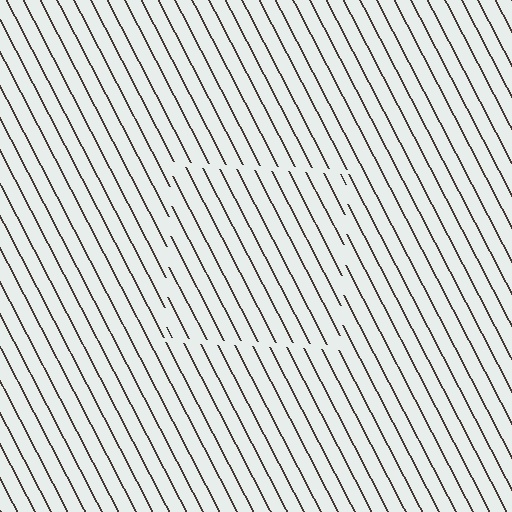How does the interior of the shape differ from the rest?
The interior of the shape contains the same grating, shifted by half a period — the contour is defined by the phase discontinuity where line-ends from the inner and outer gratings abut.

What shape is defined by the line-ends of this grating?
An illusory square. The interior of the shape contains the same grating, shifted by half a period — the contour is defined by the phase discontinuity where line-ends from the inner and outer gratings abut.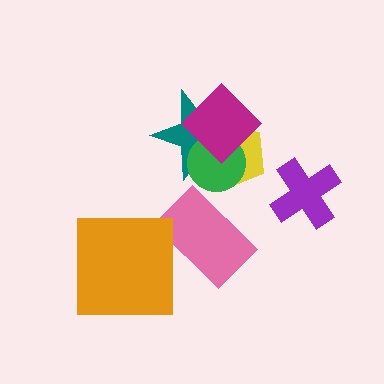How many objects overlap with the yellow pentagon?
3 objects overlap with the yellow pentagon.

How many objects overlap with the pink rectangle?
0 objects overlap with the pink rectangle.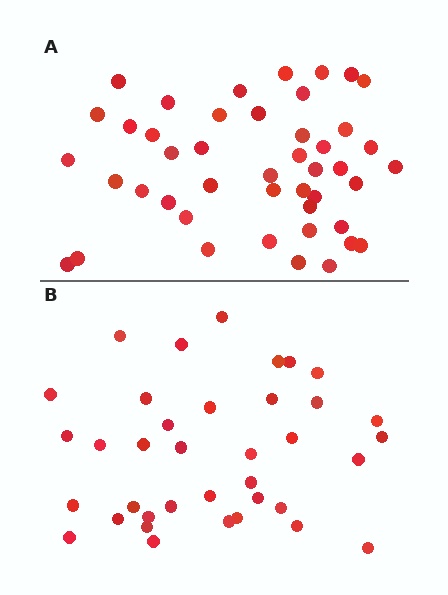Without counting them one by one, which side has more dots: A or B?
Region A (the top region) has more dots.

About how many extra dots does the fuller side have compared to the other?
Region A has roughly 8 or so more dots than region B.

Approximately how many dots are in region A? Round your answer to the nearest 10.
About 40 dots. (The exact count is 45, which rounds to 40.)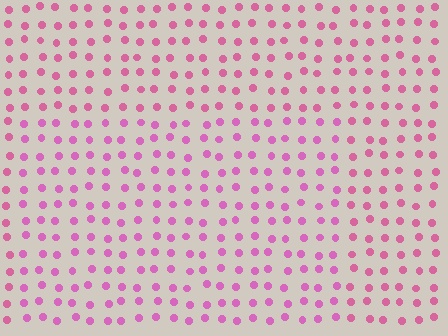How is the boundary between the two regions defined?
The boundary is defined purely by a slight shift in hue (about 17 degrees). Spacing, size, and orientation are identical on both sides.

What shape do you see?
I see a rectangle.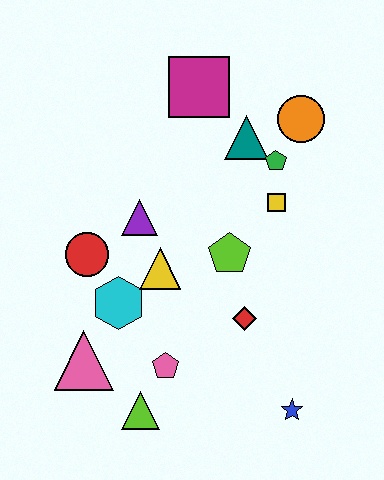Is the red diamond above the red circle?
No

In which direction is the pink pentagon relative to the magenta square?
The pink pentagon is below the magenta square.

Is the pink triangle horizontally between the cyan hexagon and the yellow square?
No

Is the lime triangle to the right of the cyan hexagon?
Yes